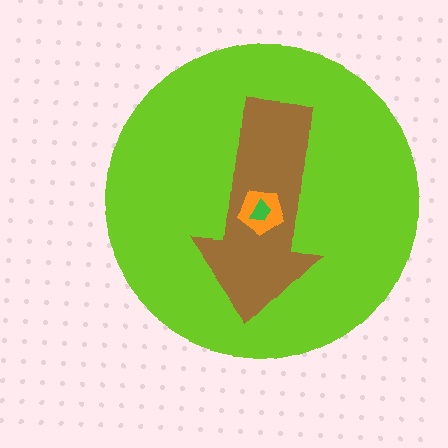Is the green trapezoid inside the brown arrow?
Yes.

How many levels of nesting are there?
4.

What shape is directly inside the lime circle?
The brown arrow.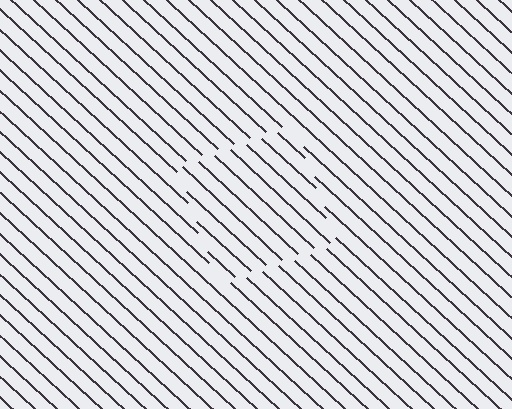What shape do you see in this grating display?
An illusory square. The interior of the shape contains the same grating, shifted by half a period — the contour is defined by the phase discontinuity where line-ends from the inner and outer gratings abut.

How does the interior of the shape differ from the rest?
The interior of the shape contains the same grating, shifted by half a period — the contour is defined by the phase discontinuity where line-ends from the inner and outer gratings abut.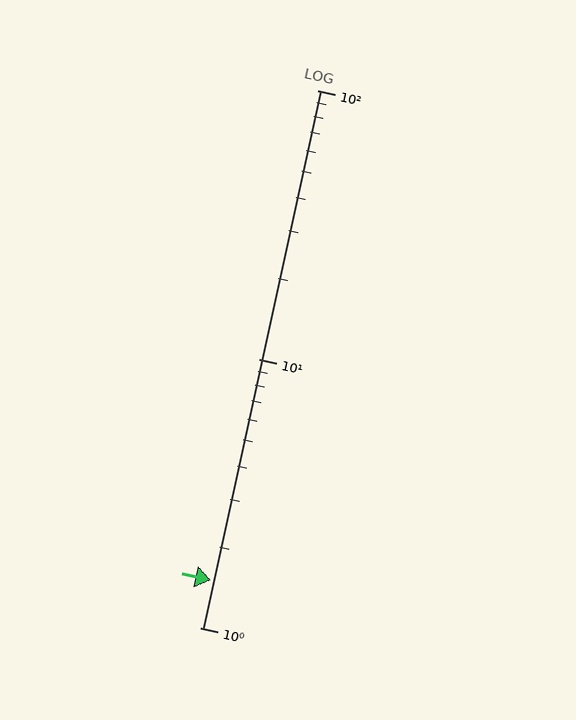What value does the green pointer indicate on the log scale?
The pointer indicates approximately 1.5.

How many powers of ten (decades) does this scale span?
The scale spans 2 decades, from 1 to 100.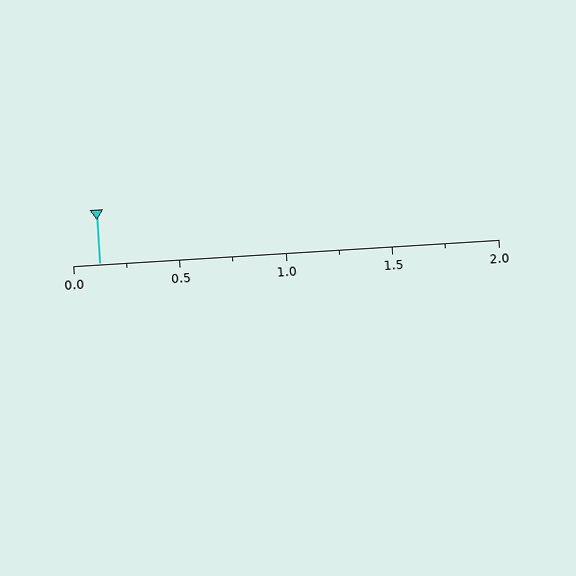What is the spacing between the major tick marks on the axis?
The major ticks are spaced 0.5 apart.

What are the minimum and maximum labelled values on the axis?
The axis runs from 0.0 to 2.0.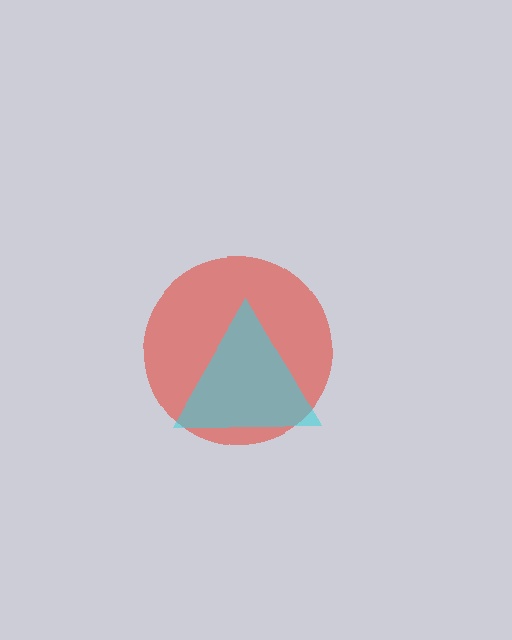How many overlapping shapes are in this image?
There are 2 overlapping shapes in the image.